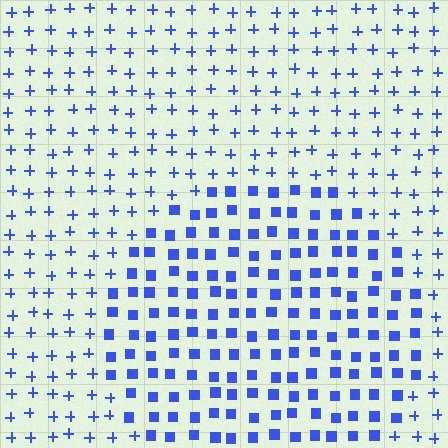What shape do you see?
I see a circle.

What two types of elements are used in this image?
The image uses squares inside the circle region and plus signs outside it.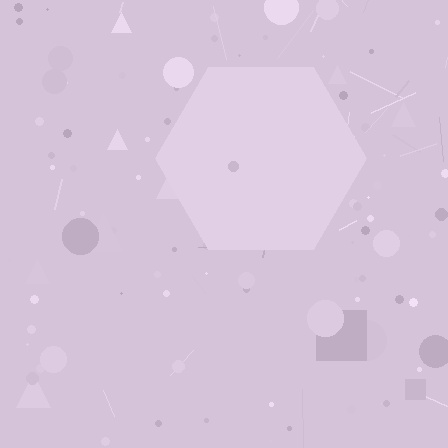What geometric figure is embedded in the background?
A hexagon is embedded in the background.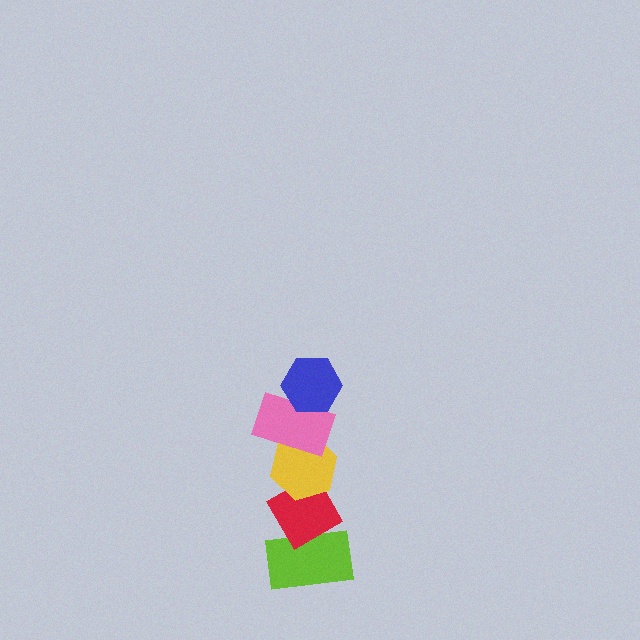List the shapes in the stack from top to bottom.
From top to bottom: the blue hexagon, the pink rectangle, the yellow hexagon, the red diamond, the lime rectangle.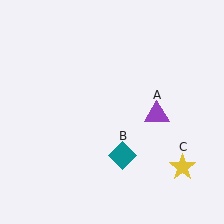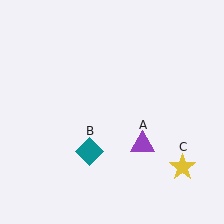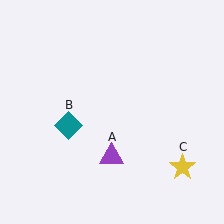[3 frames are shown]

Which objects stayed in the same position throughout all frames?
Yellow star (object C) remained stationary.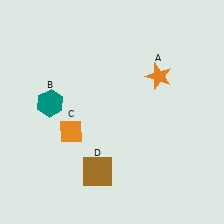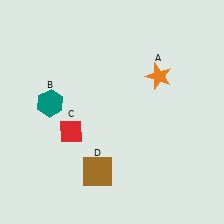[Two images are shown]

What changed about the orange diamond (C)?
In Image 1, C is orange. In Image 2, it changed to red.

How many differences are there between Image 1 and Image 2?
There is 1 difference between the two images.